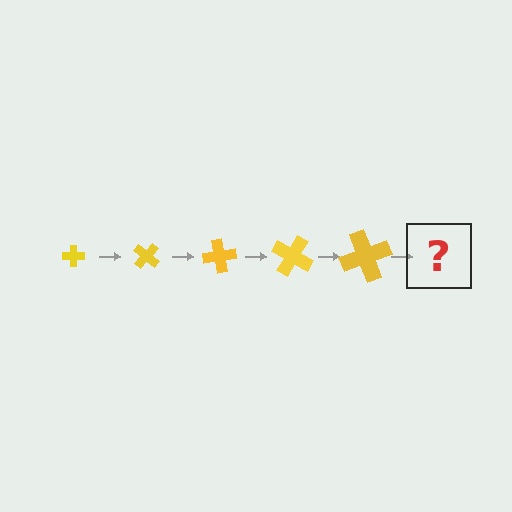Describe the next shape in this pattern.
It should be a cross, larger than the previous one and rotated 200 degrees from the start.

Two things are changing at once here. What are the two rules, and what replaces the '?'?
The two rules are that the cross grows larger each step and it rotates 40 degrees each step. The '?' should be a cross, larger than the previous one and rotated 200 degrees from the start.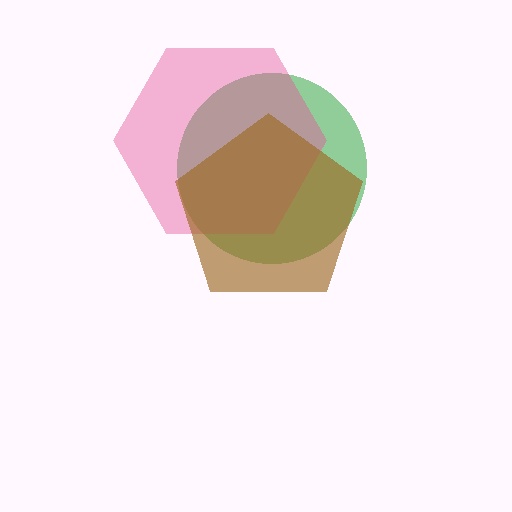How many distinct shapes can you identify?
There are 3 distinct shapes: a green circle, a pink hexagon, a brown pentagon.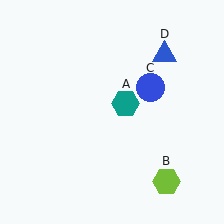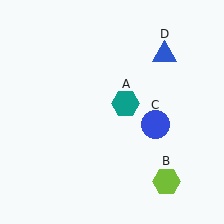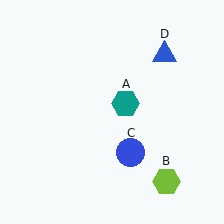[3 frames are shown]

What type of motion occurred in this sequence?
The blue circle (object C) rotated clockwise around the center of the scene.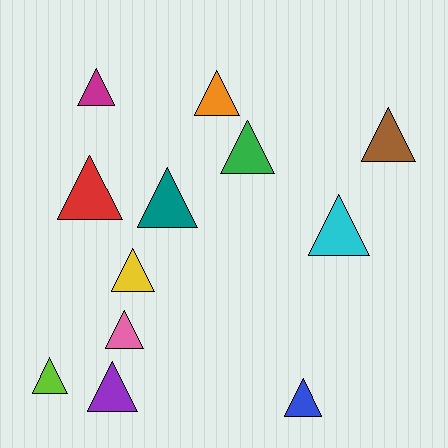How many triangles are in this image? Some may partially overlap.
There are 12 triangles.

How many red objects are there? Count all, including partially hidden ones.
There is 1 red object.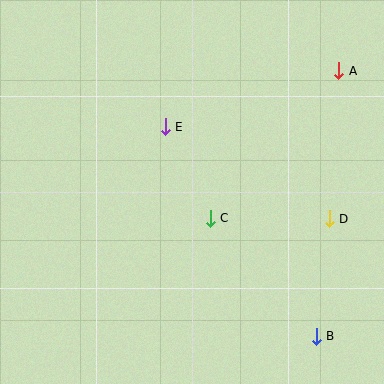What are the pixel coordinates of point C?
Point C is at (210, 218).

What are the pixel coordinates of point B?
Point B is at (316, 336).